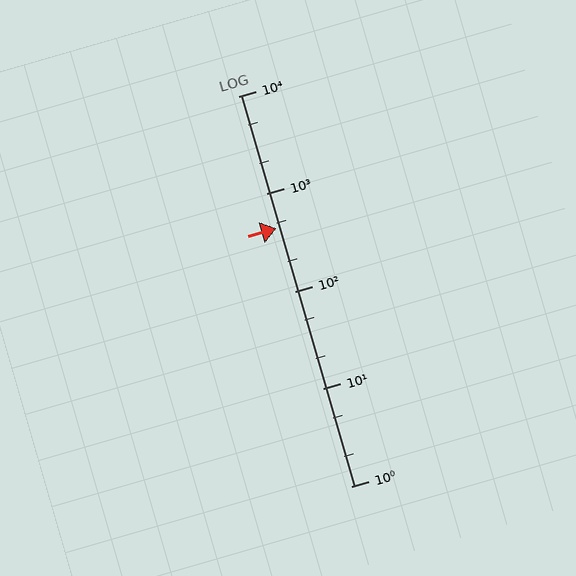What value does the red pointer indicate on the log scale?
The pointer indicates approximately 440.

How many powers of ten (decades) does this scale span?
The scale spans 4 decades, from 1 to 10000.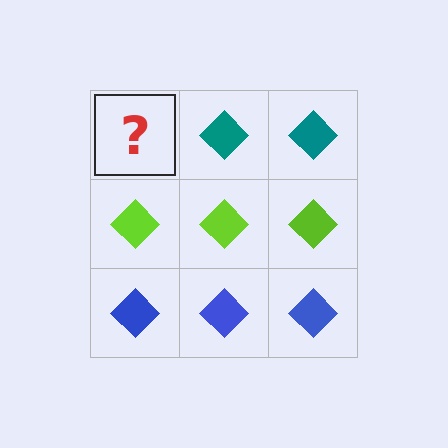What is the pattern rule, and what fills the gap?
The rule is that each row has a consistent color. The gap should be filled with a teal diamond.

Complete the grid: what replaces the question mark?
The question mark should be replaced with a teal diamond.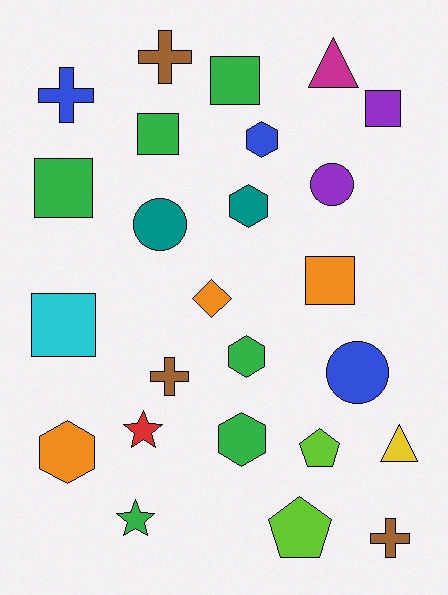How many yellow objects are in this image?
There is 1 yellow object.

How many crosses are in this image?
There are 4 crosses.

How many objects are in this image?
There are 25 objects.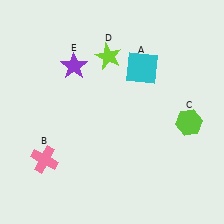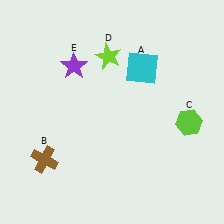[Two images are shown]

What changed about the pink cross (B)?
In Image 1, B is pink. In Image 2, it changed to brown.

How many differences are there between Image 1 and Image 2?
There is 1 difference between the two images.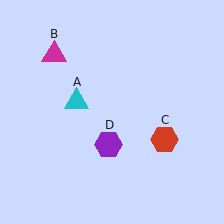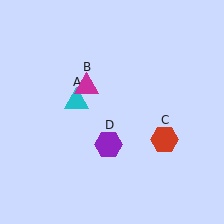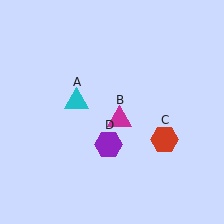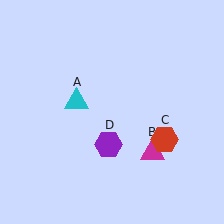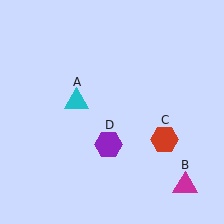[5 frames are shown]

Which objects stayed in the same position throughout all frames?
Cyan triangle (object A) and red hexagon (object C) and purple hexagon (object D) remained stationary.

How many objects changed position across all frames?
1 object changed position: magenta triangle (object B).